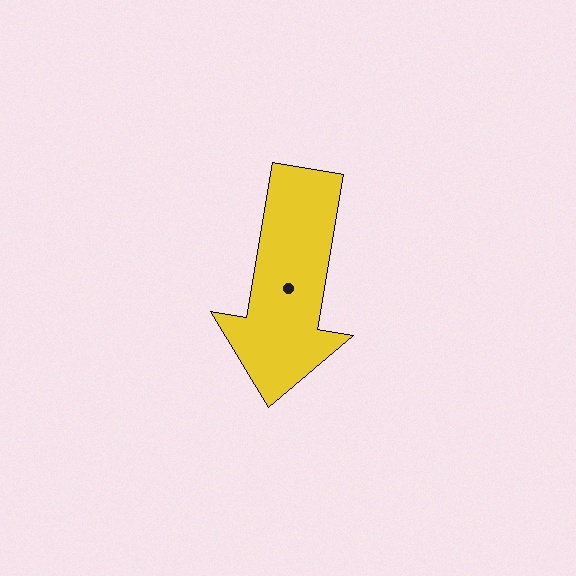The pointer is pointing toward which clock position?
Roughly 6 o'clock.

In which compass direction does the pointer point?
South.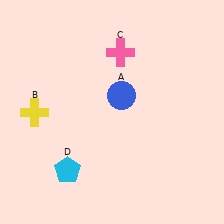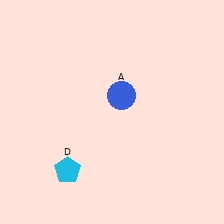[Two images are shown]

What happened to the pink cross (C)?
The pink cross (C) was removed in Image 2. It was in the top-right area of Image 1.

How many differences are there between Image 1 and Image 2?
There are 2 differences between the two images.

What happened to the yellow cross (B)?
The yellow cross (B) was removed in Image 2. It was in the bottom-left area of Image 1.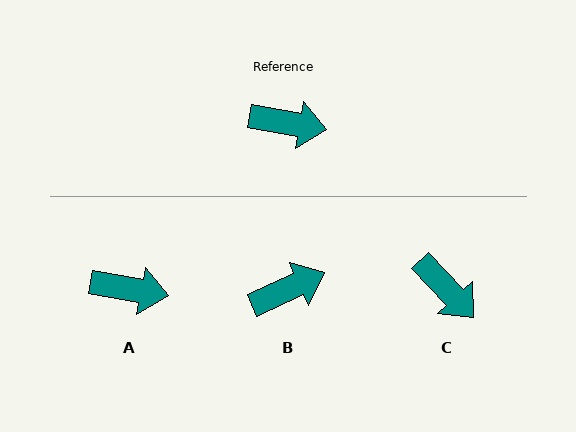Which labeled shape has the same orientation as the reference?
A.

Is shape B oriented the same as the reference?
No, it is off by about 34 degrees.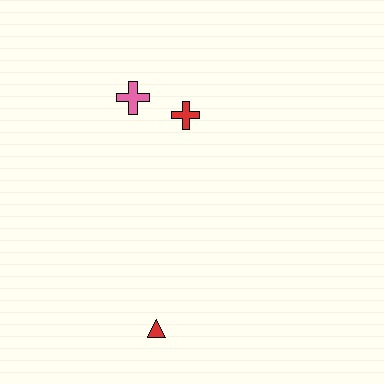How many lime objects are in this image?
There are no lime objects.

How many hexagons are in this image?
There are no hexagons.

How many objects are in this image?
There are 3 objects.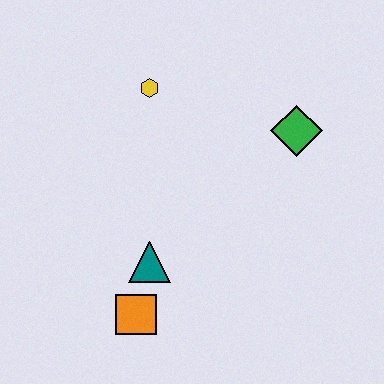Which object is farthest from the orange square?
The green diamond is farthest from the orange square.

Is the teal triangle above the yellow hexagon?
No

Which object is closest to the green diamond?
The yellow hexagon is closest to the green diamond.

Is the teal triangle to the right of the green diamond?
No